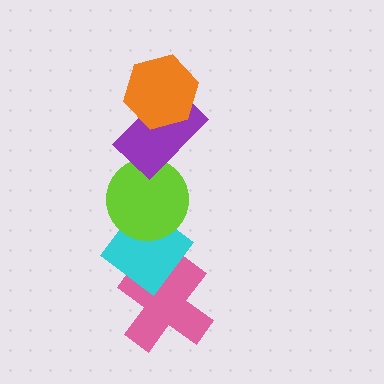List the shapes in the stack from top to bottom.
From top to bottom: the orange hexagon, the purple rectangle, the lime circle, the cyan diamond, the pink cross.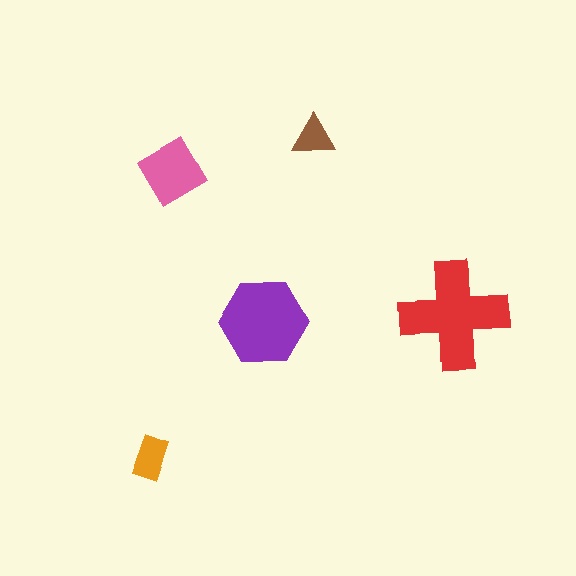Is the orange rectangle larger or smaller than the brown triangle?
Larger.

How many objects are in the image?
There are 5 objects in the image.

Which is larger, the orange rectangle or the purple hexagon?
The purple hexagon.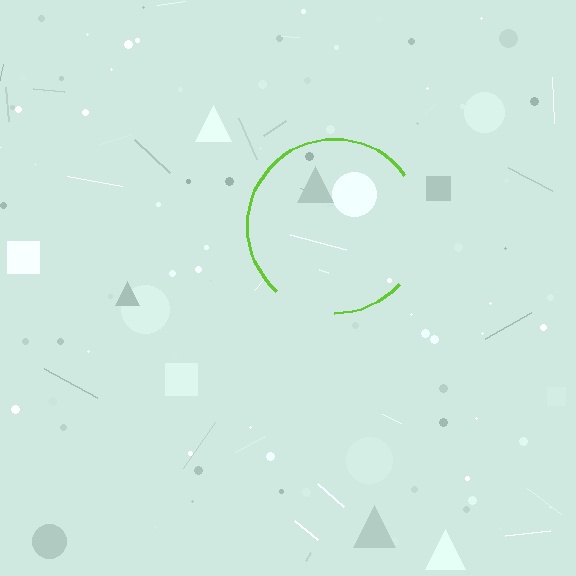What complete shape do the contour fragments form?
The contour fragments form a circle.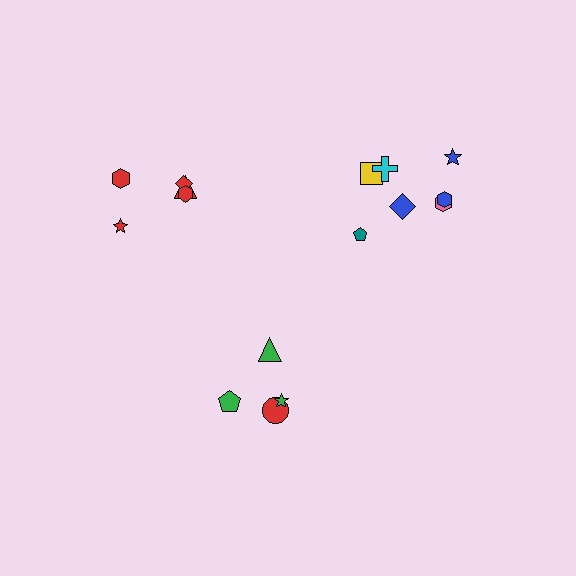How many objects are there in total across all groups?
There are 16 objects.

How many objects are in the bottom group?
There are 4 objects.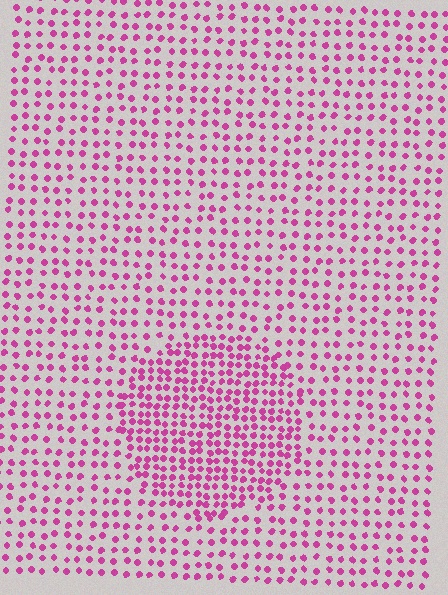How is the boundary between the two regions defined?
The boundary is defined by a change in element density (approximately 1.8x ratio). All elements are the same color, size, and shape.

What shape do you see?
I see a circle.